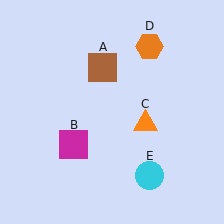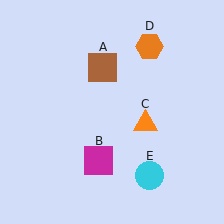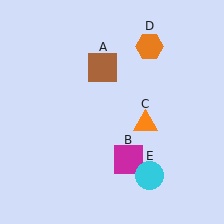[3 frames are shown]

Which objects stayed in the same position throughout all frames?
Brown square (object A) and orange triangle (object C) and orange hexagon (object D) and cyan circle (object E) remained stationary.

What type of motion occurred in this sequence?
The magenta square (object B) rotated counterclockwise around the center of the scene.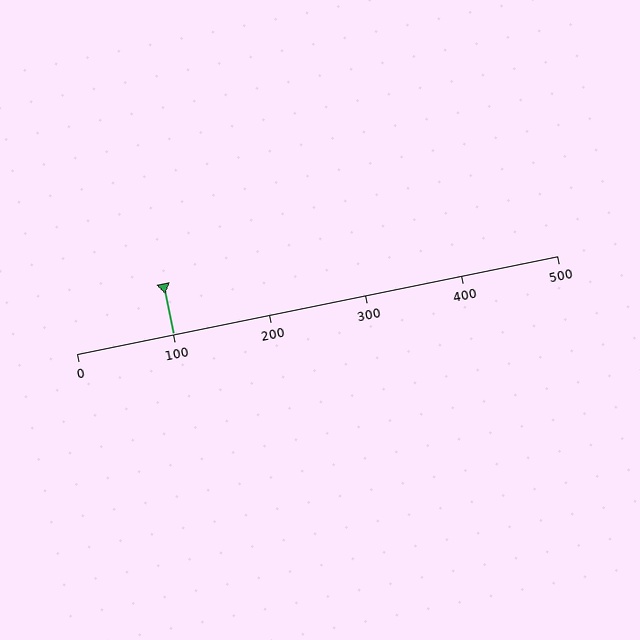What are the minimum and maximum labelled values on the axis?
The axis runs from 0 to 500.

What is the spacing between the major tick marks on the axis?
The major ticks are spaced 100 apart.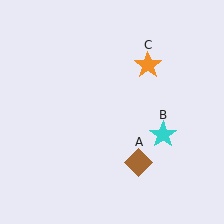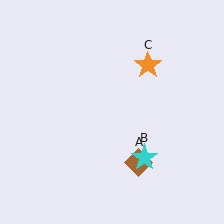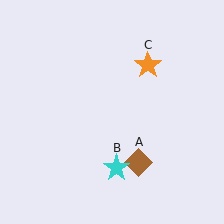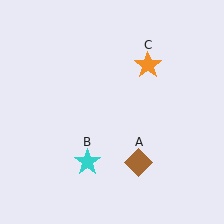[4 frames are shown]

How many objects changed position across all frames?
1 object changed position: cyan star (object B).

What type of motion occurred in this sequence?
The cyan star (object B) rotated clockwise around the center of the scene.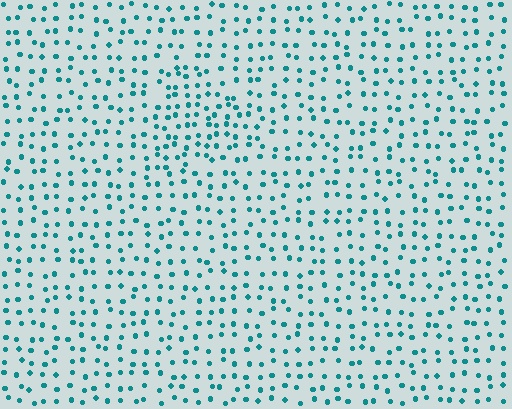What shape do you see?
I see a triangle.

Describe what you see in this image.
The image contains small teal elements arranged at two different densities. A triangle-shaped region is visible where the elements are more densely packed than the surrounding area.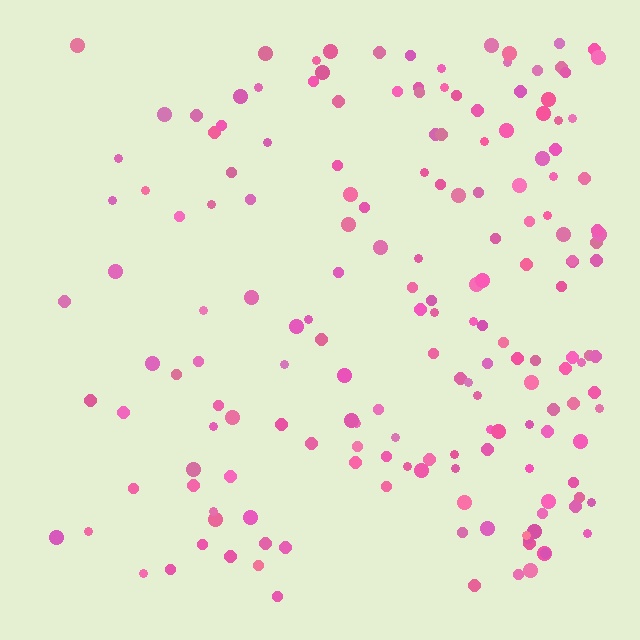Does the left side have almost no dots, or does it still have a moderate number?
Still a moderate number, just noticeably fewer than the right.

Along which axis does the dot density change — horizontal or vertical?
Horizontal.